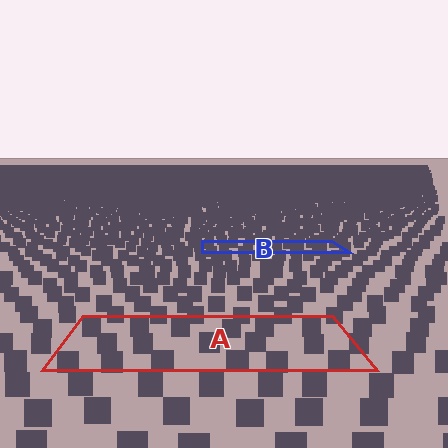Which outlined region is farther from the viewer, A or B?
Region B is farther from the viewer — the texture elements inside it appear smaller and more densely packed.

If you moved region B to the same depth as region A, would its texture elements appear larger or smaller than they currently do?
They would appear larger. At a closer depth, the same texture elements are projected at a bigger on-screen size.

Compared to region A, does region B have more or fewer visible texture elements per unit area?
Region B has more texture elements per unit area — they are packed more densely because it is farther away.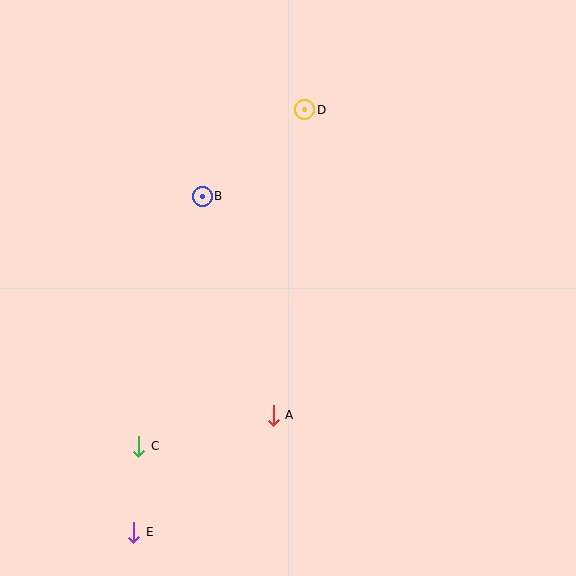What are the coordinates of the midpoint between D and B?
The midpoint between D and B is at (254, 153).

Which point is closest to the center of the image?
Point B at (202, 196) is closest to the center.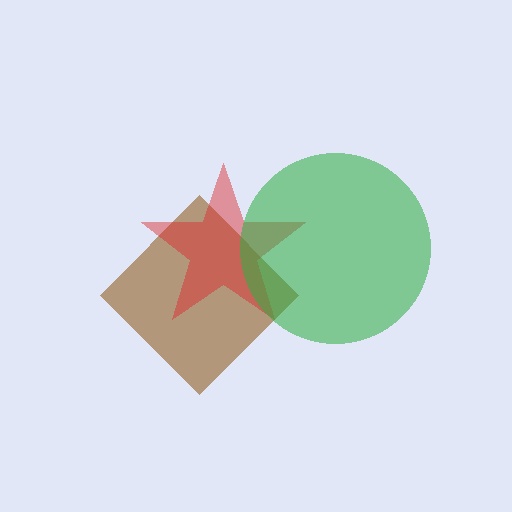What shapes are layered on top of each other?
The layered shapes are: a brown diamond, a red star, a green circle.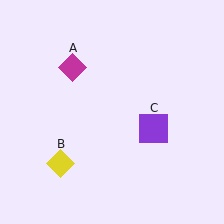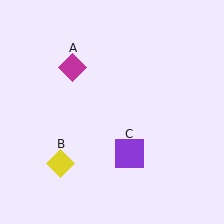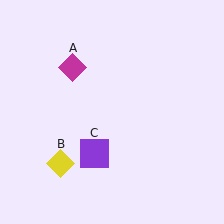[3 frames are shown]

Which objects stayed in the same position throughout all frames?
Magenta diamond (object A) and yellow diamond (object B) remained stationary.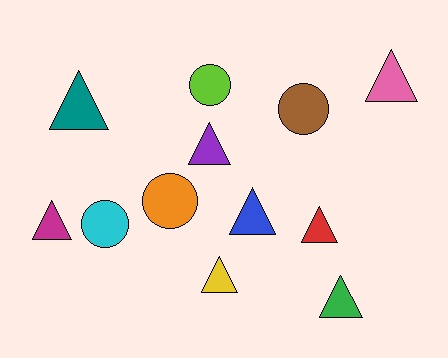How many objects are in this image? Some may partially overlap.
There are 12 objects.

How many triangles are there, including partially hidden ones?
There are 8 triangles.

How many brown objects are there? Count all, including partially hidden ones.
There is 1 brown object.